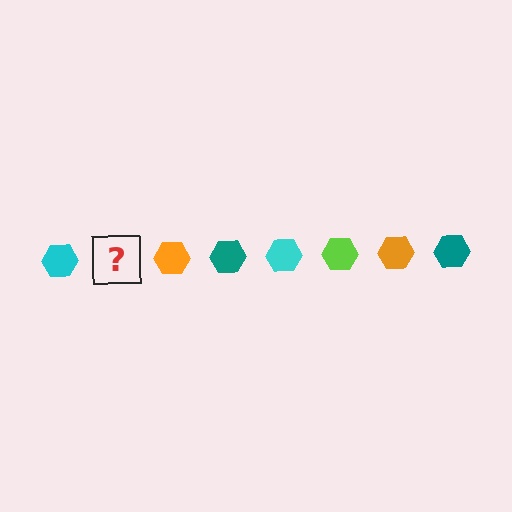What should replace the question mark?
The question mark should be replaced with a lime hexagon.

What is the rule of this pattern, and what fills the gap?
The rule is that the pattern cycles through cyan, lime, orange, teal hexagons. The gap should be filled with a lime hexagon.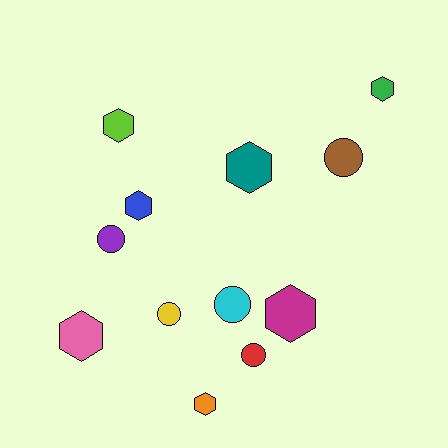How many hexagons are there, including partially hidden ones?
There are 7 hexagons.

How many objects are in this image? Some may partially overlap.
There are 12 objects.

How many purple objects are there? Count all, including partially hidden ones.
There is 1 purple object.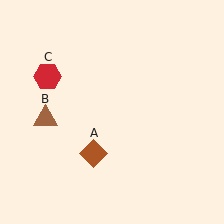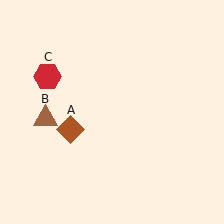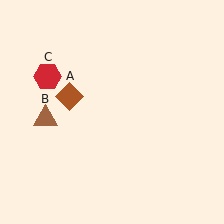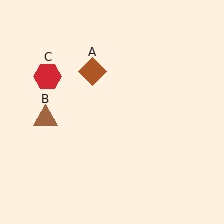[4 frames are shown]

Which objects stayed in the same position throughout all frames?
Brown triangle (object B) and red hexagon (object C) remained stationary.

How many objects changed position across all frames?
1 object changed position: brown diamond (object A).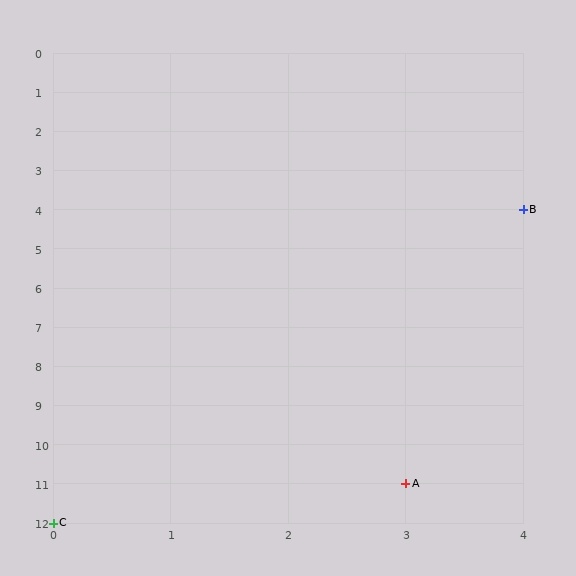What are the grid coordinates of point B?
Point B is at grid coordinates (4, 4).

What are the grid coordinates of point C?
Point C is at grid coordinates (0, 12).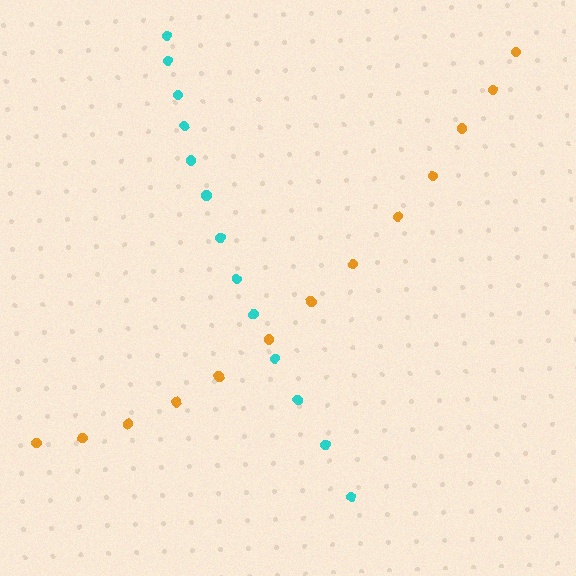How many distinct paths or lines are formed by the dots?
There are 2 distinct paths.